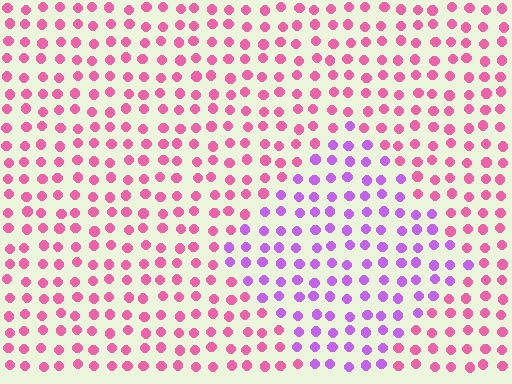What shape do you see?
I see a diamond.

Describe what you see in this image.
The image is filled with small pink elements in a uniform arrangement. A diamond-shaped region is visible where the elements are tinted to a slightly different hue, forming a subtle color boundary.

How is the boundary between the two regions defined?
The boundary is defined purely by a slight shift in hue (about 47 degrees). Spacing, size, and orientation are identical on both sides.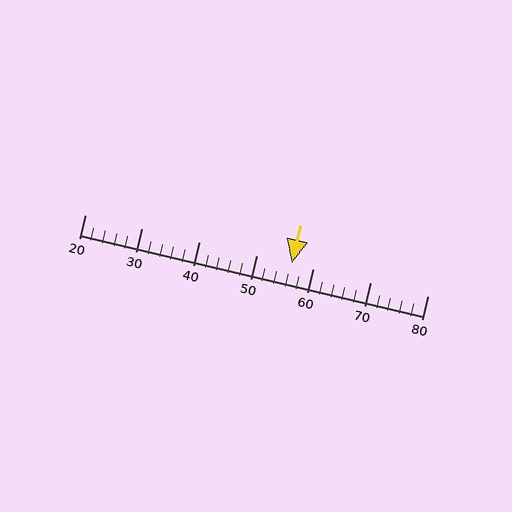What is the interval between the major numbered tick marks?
The major tick marks are spaced 10 units apart.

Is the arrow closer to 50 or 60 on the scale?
The arrow is closer to 60.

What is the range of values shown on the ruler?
The ruler shows values from 20 to 80.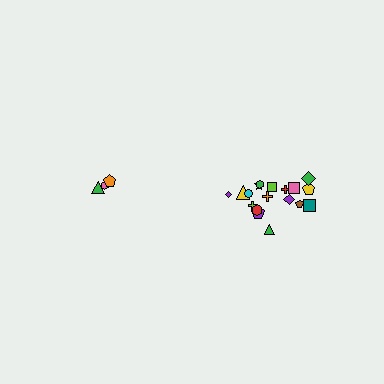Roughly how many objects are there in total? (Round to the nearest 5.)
Roughly 20 objects in total.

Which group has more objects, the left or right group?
The right group.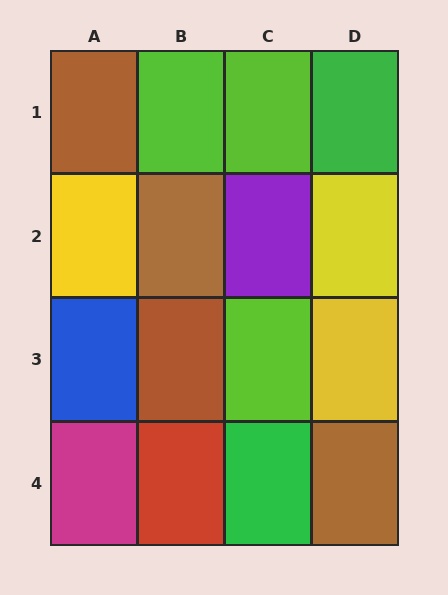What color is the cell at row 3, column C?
Lime.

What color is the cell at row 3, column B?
Brown.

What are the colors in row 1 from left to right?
Brown, lime, lime, green.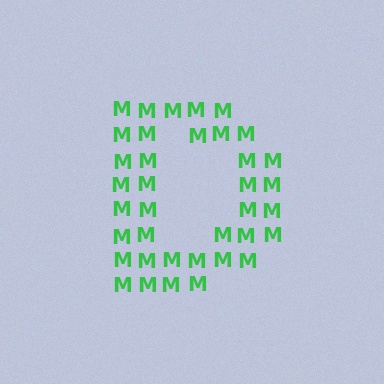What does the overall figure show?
The overall figure shows the letter D.